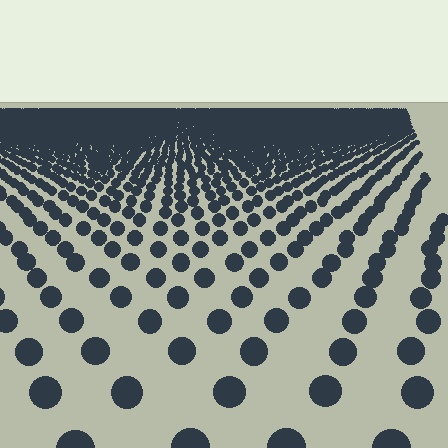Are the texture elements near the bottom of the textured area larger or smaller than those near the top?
Larger. Near the bottom, elements are closer to the viewer and appear at a bigger on-screen size.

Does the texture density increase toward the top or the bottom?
Density increases toward the top.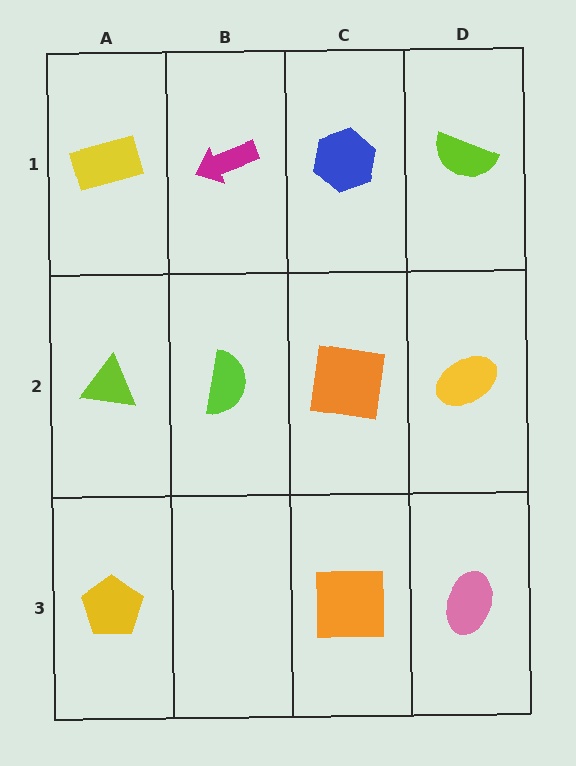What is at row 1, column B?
A magenta arrow.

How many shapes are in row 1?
4 shapes.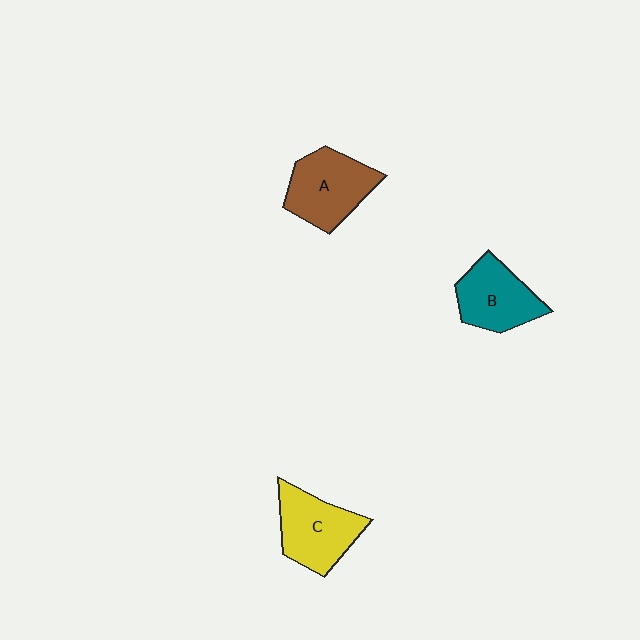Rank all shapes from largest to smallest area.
From largest to smallest: A (brown), C (yellow), B (teal).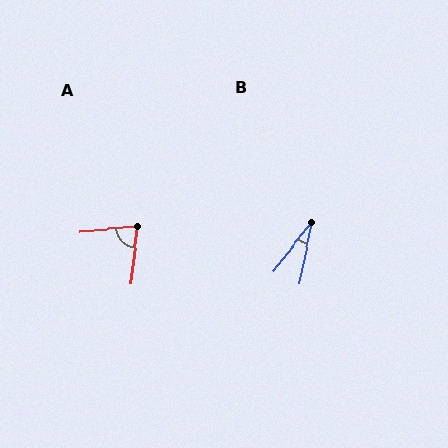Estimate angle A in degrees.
Approximately 79 degrees.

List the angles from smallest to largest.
B (27°), A (79°).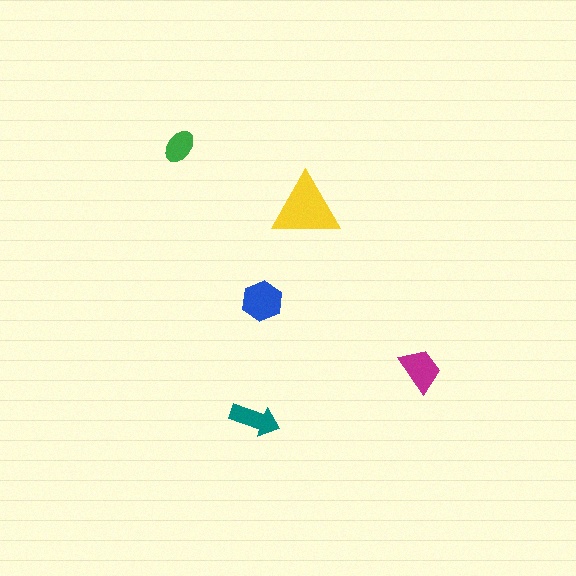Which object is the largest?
The yellow triangle.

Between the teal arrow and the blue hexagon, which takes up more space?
The blue hexagon.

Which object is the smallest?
The green ellipse.